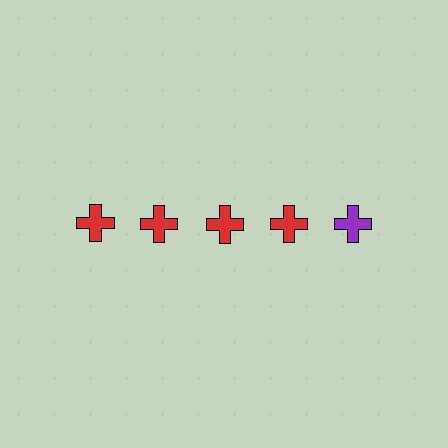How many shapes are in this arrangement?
There are 5 shapes arranged in a grid pattern.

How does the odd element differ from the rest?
It has a different color: purple instead of red.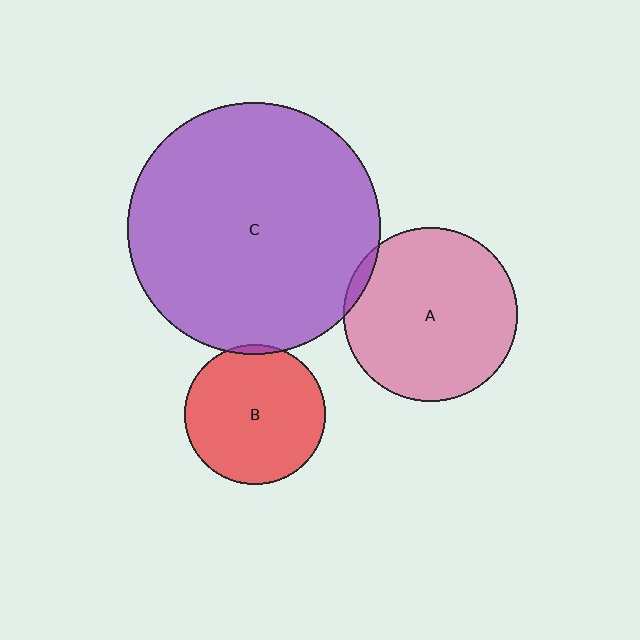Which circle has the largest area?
Circle C (purple).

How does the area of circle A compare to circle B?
Approximately 1.5 times.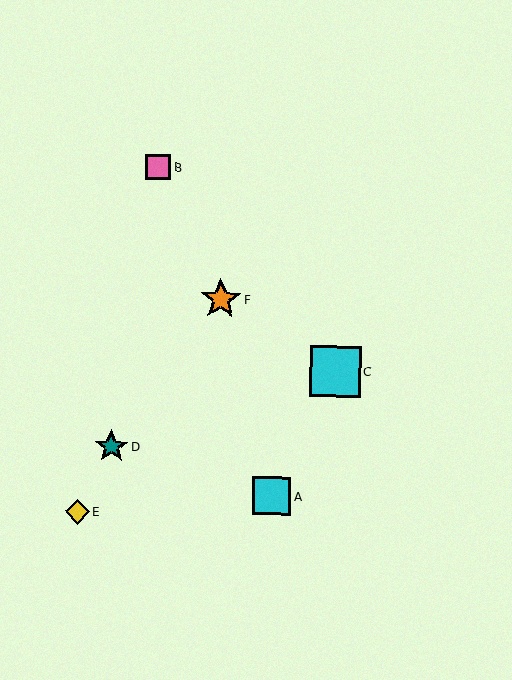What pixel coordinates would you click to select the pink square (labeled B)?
Click at (158, 167) to select the pink square B.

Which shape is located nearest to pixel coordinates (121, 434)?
The teal star (labeled D) at (111, 447) is nearest to that location.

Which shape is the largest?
The cyan square (labeled C) is the largest.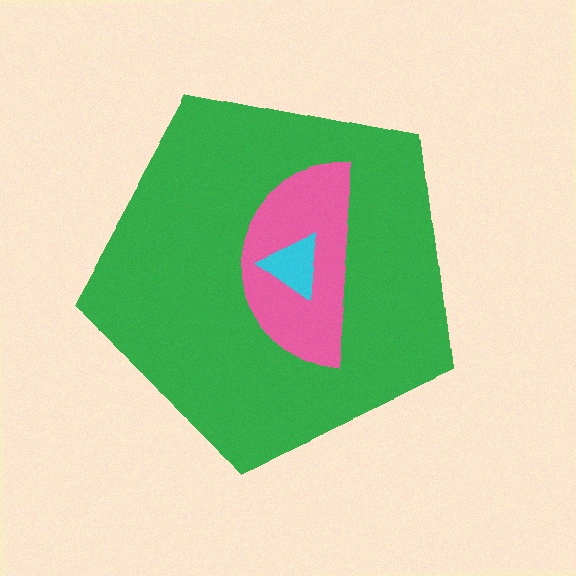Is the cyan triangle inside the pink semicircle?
Yes.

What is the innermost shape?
The cyan triangle.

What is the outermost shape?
The green pentagon.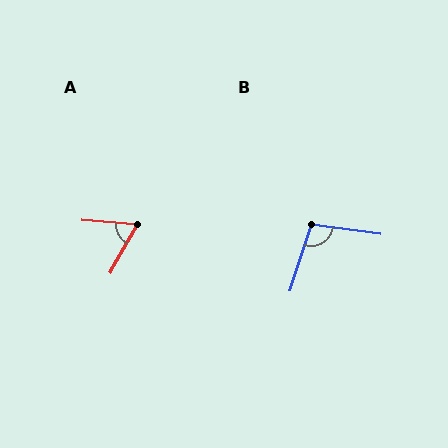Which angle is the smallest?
A, at approximately 65 degrees.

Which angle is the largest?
B, at approximately 100 degrees.